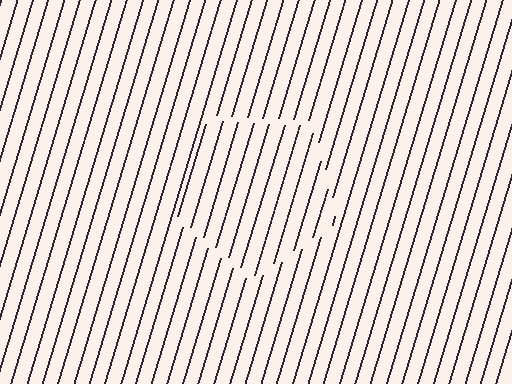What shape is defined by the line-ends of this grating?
An illusory pentagon. The interior of the shape contains the same grating, shifted by half a period — the contour is defined by the phase discontinuity where line-ends from the inner and outer gratings abut.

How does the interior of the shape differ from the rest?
The interior of the shape contains the same grating, shifted by half a period — the contour is defined by the phase discontinuity where line-ends from the inner and outer gratings abut.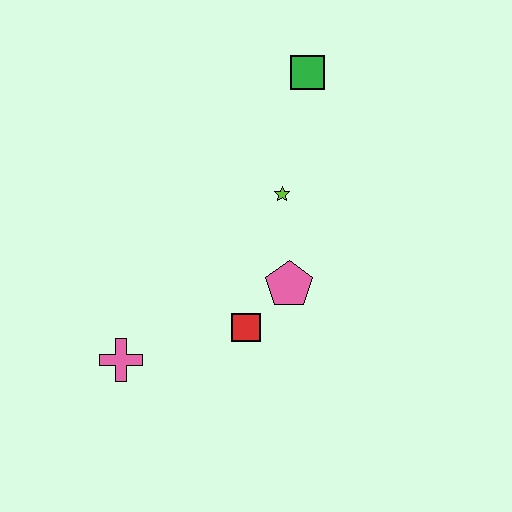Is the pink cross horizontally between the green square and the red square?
No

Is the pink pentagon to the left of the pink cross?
No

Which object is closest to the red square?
The pink pentagon is closest to the red square.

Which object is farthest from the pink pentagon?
The green square is farthest from the pink pentagon.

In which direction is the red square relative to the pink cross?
The red square is to the right of the pink cross.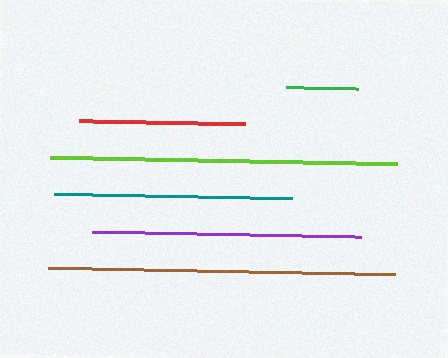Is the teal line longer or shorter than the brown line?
The brown line is longer than the teal line.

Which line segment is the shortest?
The green line is the shortest at approximately 72 pixels.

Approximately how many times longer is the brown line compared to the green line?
The brown line is approximately 4.8 times the length of the green line.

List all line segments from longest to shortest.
From longest to shortest: lime, brown, purple, teal, red, green.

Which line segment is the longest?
The lime line is the longest at approximately 347 pixels.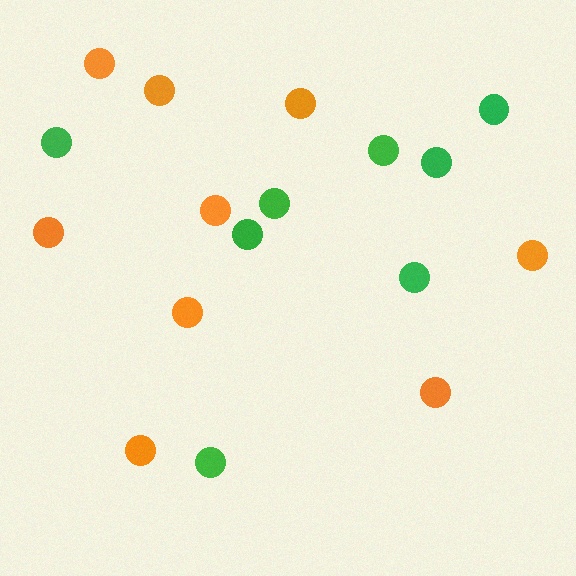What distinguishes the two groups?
There are 2 groups: one group of orange circles (9) and one group of green circles (8).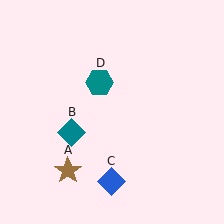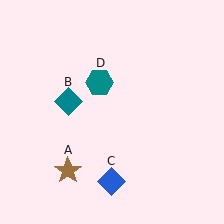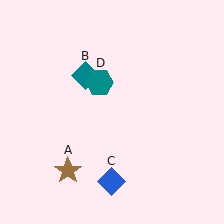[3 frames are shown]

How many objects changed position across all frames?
1 object changed position: teal diamond (object B).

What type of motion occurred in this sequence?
The teal diamond (object B) rotated clockwise around the center of the scene.